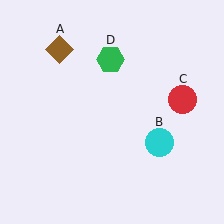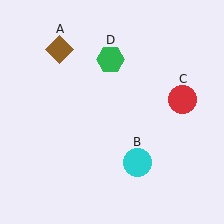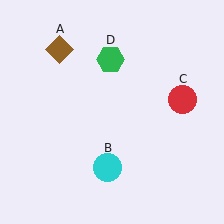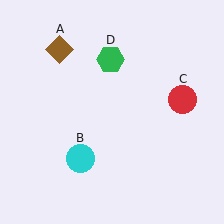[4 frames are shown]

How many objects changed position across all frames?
1 object changed position: cyan circle (object B).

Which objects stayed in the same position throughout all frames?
Brown diamond (object A) and red circle (object C) and green hexagon (object D) remained stationary.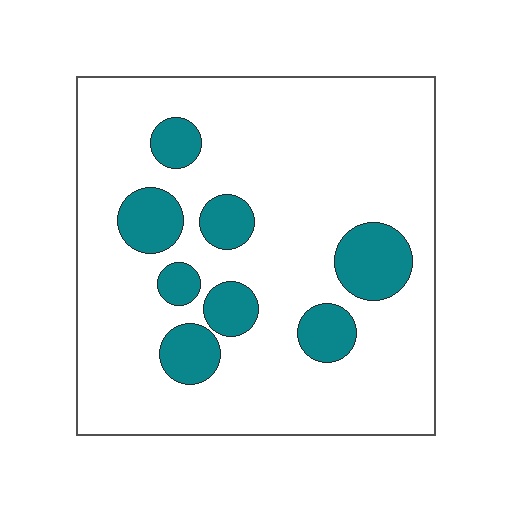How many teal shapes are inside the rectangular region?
8.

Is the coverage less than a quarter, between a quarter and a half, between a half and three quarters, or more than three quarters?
Less than a quarter.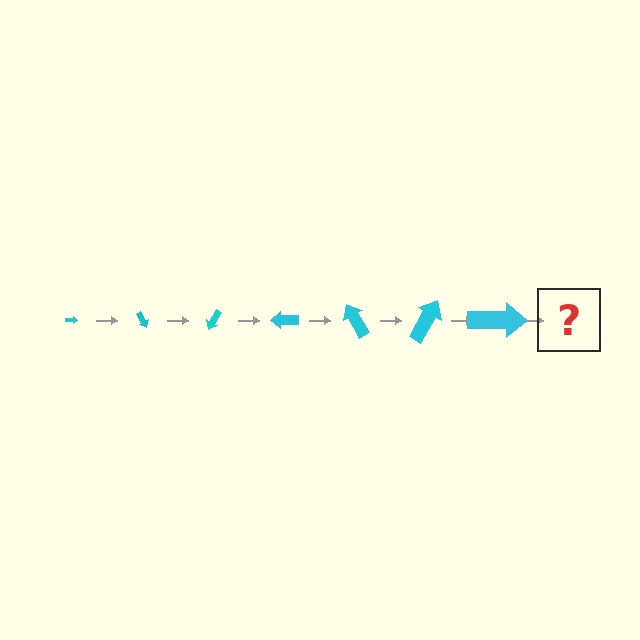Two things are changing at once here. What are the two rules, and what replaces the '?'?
The two rules are that the arrow grows larger each step and it rotates 60 degrees each step. The '?' should be an arrow, larger than the previous one and rotated 420 degrees from the start.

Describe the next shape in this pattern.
It should be an arrow, larger than the previous one and rotated 420 degrees from the start.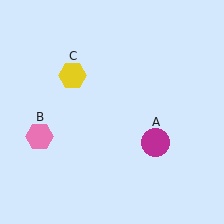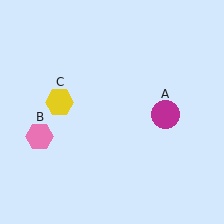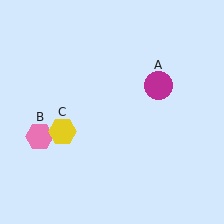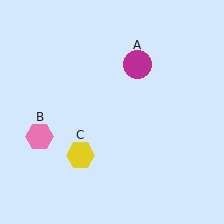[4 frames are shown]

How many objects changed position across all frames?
2 objects changed position: magenta circle (object A), yellow hexagon (object C).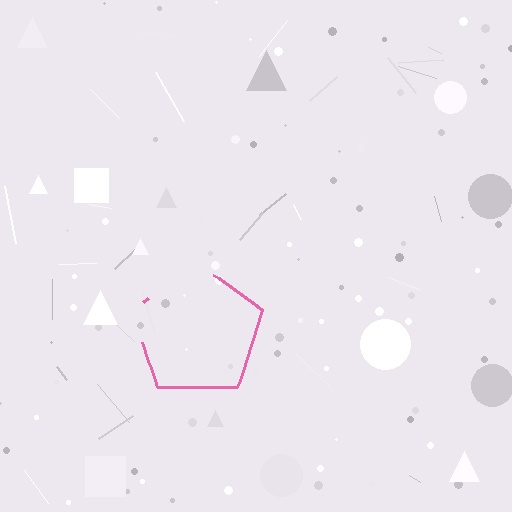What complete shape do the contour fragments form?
The contour fragments form a pentagon.